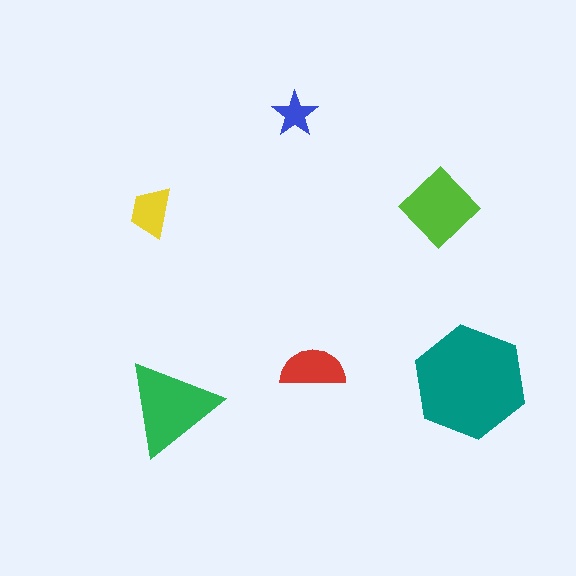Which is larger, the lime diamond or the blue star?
The lime diamond.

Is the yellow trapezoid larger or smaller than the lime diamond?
Smaller.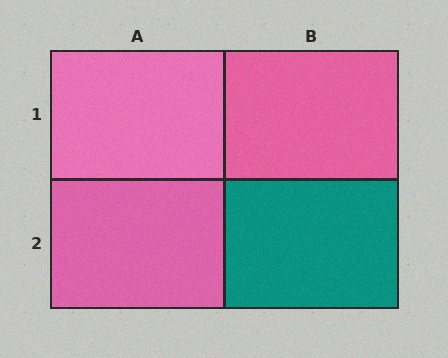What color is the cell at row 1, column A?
Pink.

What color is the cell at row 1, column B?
Pink.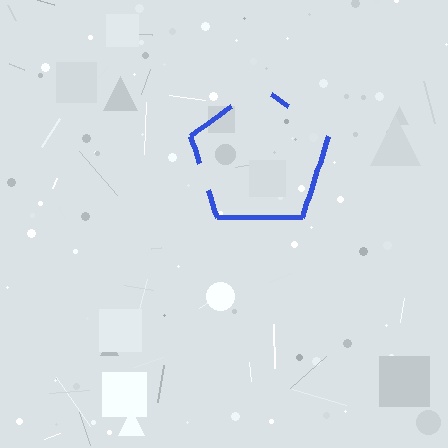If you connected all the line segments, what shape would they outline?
They would outline a pentagon.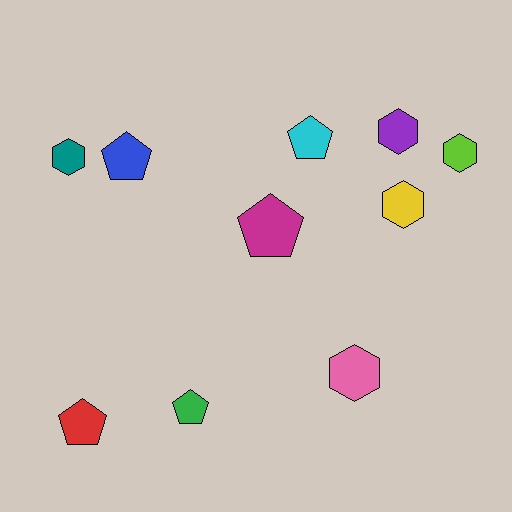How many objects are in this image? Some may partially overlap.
There are 10 objects.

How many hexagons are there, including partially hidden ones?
There are 5 hexagons.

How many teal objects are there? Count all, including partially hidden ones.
There is 1 teal object.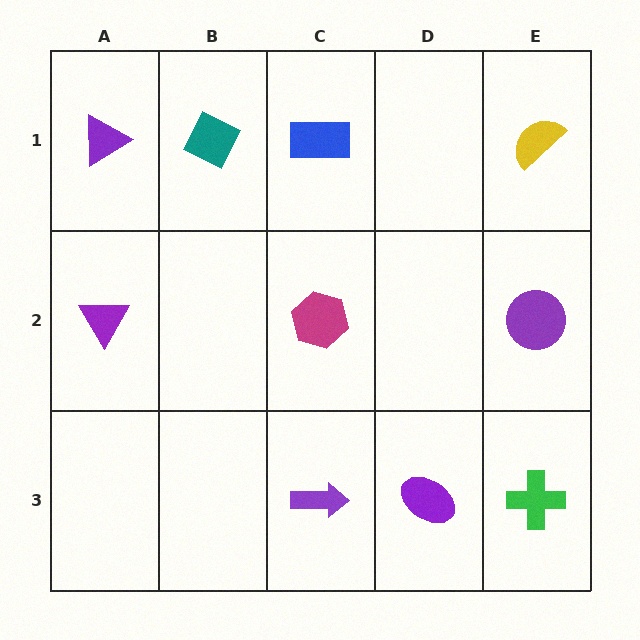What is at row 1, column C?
A blue rectangle.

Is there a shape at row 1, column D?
No, that cell is empty.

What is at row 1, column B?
A teal diamond.